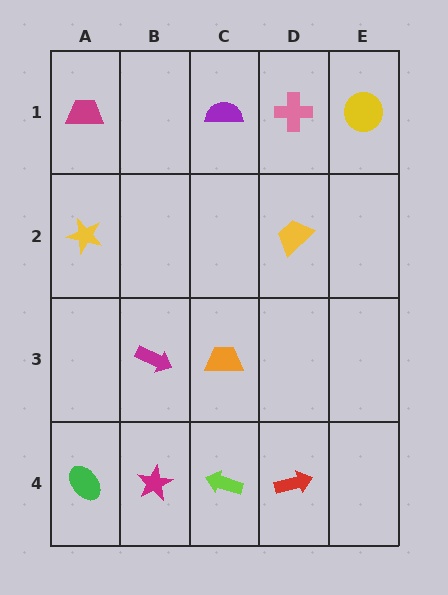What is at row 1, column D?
A pink cross.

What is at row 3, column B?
A magenta arrow.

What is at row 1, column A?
A magenta trapezoid.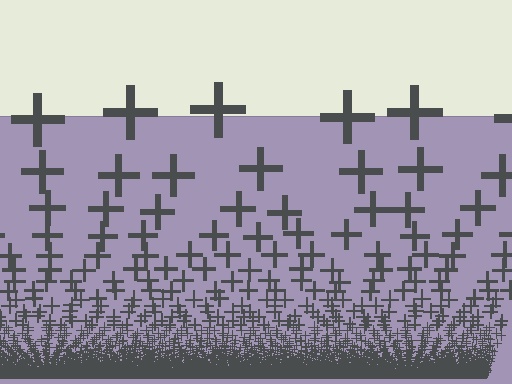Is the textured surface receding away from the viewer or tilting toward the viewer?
The surface appears to tilt toward the viewer. Texture elements get larger and sparser toward the top.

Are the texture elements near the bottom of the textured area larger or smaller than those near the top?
Smaller. The gradient is inverted — elements near the bottom are smaller and denser.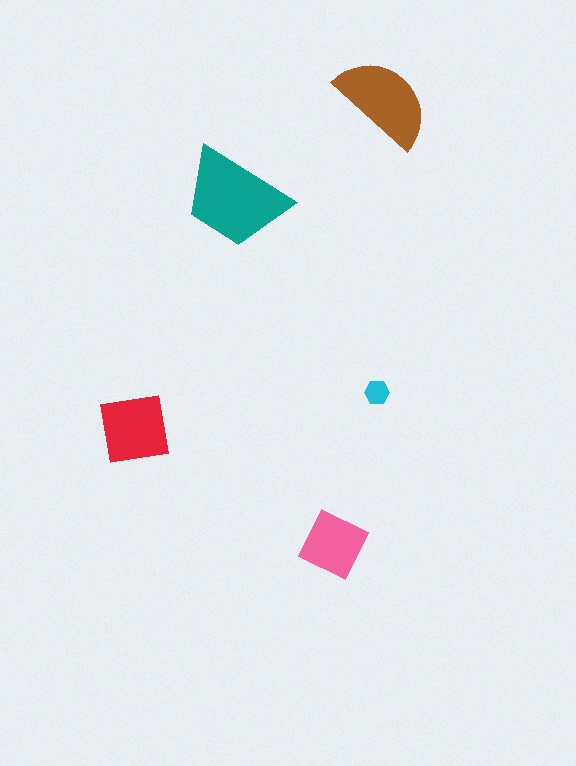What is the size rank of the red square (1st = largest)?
3rd.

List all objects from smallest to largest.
The cyan hexagon, the pink square, the red square, the brown semicircle, the teal trapezoid.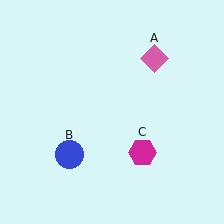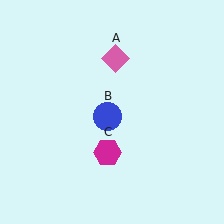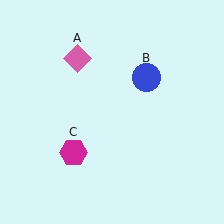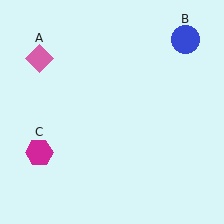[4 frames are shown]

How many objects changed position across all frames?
3 objects changed position: pink diamond (object A), blue circle (object B), magenta hexagon (object C).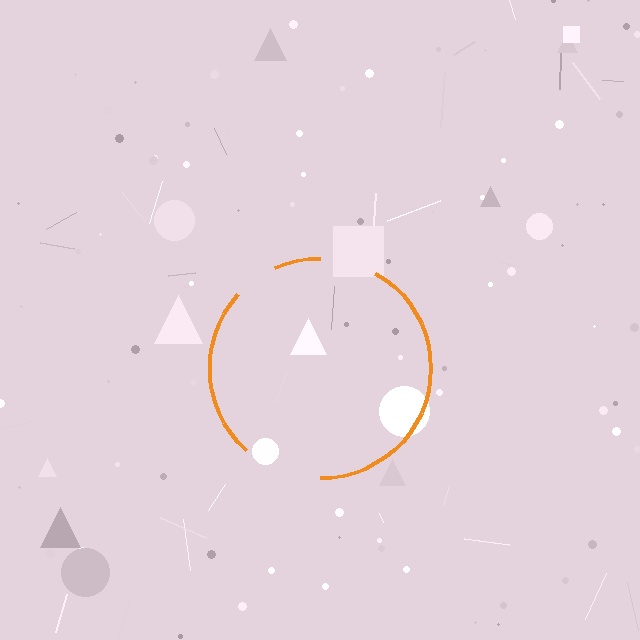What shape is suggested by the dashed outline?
The dashed outline suggests a circle.